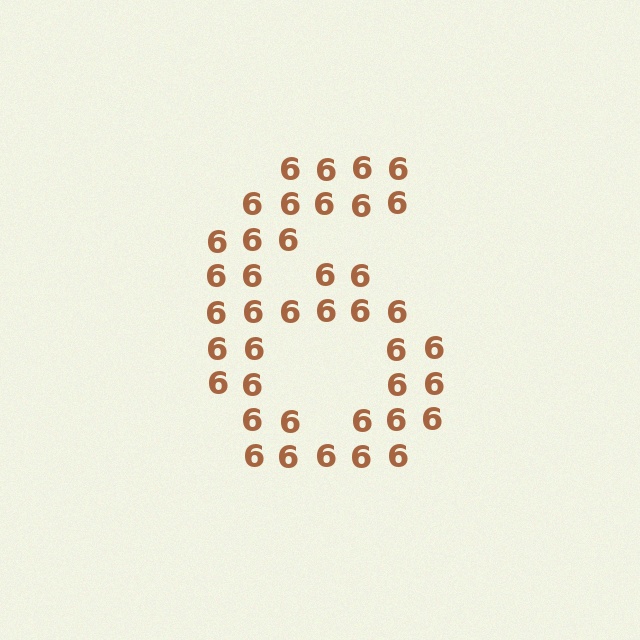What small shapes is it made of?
It is made of small digit 6's.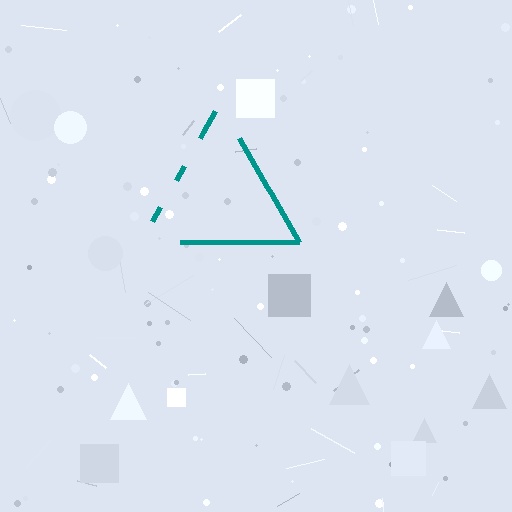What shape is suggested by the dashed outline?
The dashed outline suggests a triangle.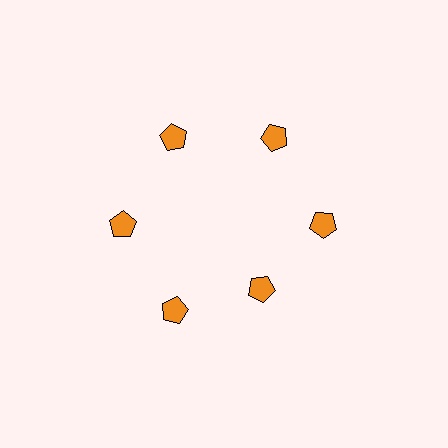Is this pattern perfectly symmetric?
No. The 6 orange pentagons are arranged in a ring, but one element near the 5 o'clock position is pulled inward toward the center, breaking the 6-fold rotational symmetry.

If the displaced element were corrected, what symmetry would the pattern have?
It would have 6-fold rotational symmetry — the pattern would map onto itself every 60 degrees.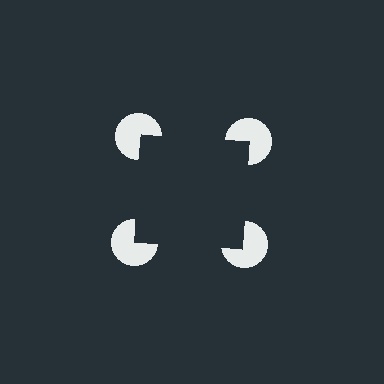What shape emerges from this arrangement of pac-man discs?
An illusory square — its edges are inferred from the aligned wedge cuts in the pac-man discs, not physically drawn.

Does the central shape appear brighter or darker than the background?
It typically appears slightly darker than the background, even though no actual brightness change is drawn.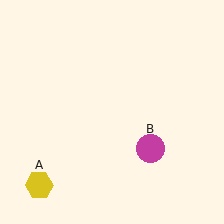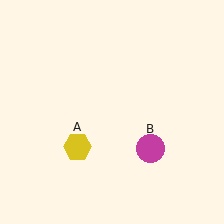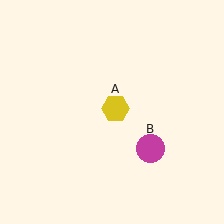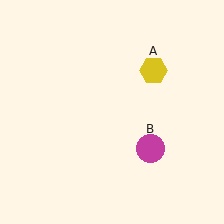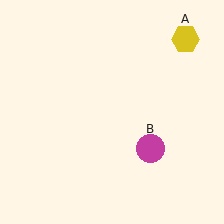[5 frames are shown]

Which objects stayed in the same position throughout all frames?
Magenta circle (object B) remained stationary.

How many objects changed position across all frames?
1 object changed position: yellow hexagon (object A).